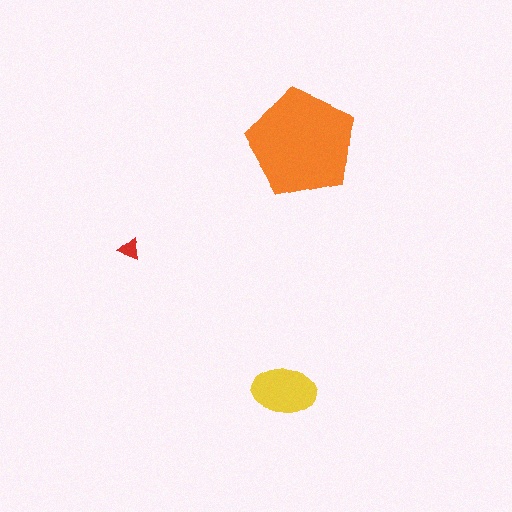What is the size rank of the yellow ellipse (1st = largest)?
2nd.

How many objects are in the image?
There are 3 objects in the image.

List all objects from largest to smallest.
The orange pentagon, the yellow ellipse, the red triangle.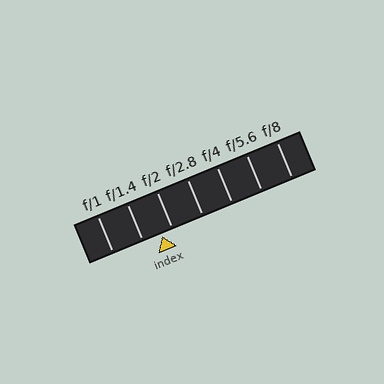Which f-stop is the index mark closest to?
The index mark is closest to f/2.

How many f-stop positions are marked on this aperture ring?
There are 7 f-stop positions marked.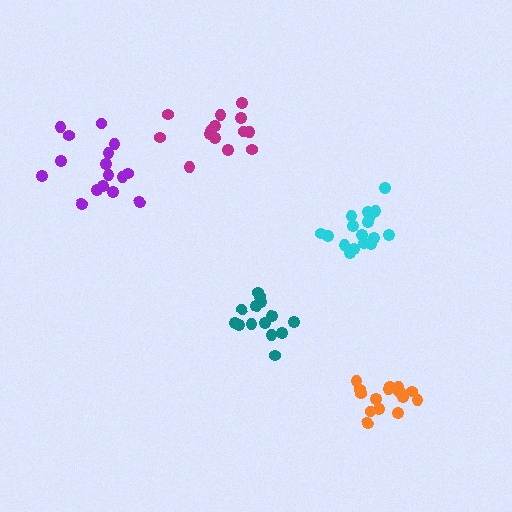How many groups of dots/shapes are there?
There are 5 groups.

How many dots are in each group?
Group 1: 14 dots, Group 2: 17 dots, Group 3: 14 dots, Group 4: 16 dots, Group 5: 16 dots (77 total).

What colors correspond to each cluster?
The clusters are colored: teal, cyan, magenta, orange, purple.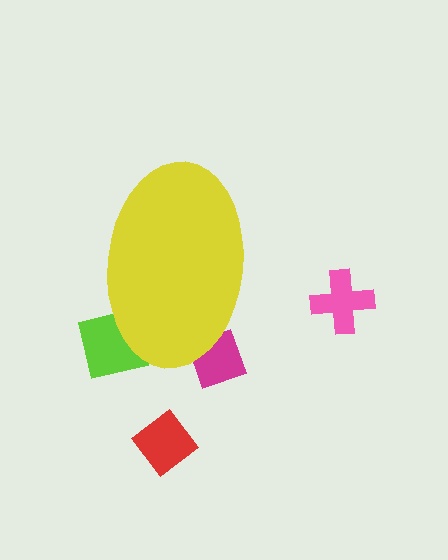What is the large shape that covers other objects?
A yellow ellipse.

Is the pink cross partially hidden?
No, the pink cross is fully visible.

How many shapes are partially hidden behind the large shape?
2 shapes are partially hidden.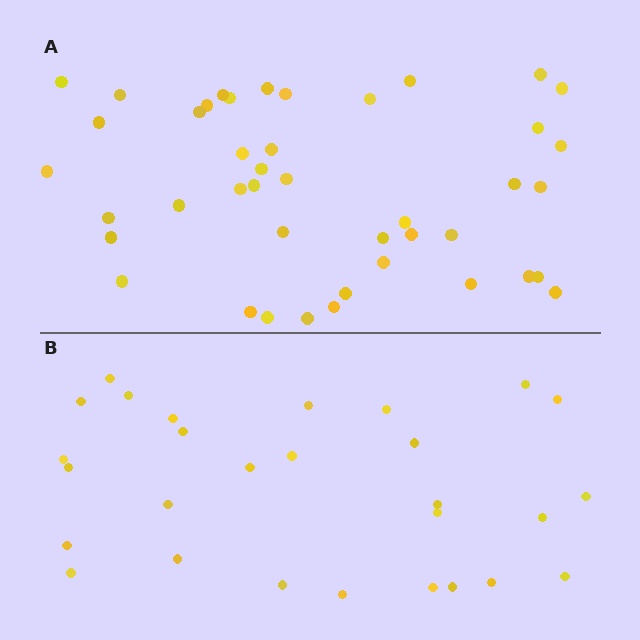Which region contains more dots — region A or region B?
Region A (the top region) has more dots.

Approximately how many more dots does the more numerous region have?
Region A has approximately 15 more dots than region B.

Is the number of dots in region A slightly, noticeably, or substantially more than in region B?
Region A has substantially more. The ratio is roughly 1.5 to 1.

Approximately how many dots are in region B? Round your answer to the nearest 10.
About 30 dots. (The exact count is 28, which rounds to 30.)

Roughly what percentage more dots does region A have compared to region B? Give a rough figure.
About 55% more.